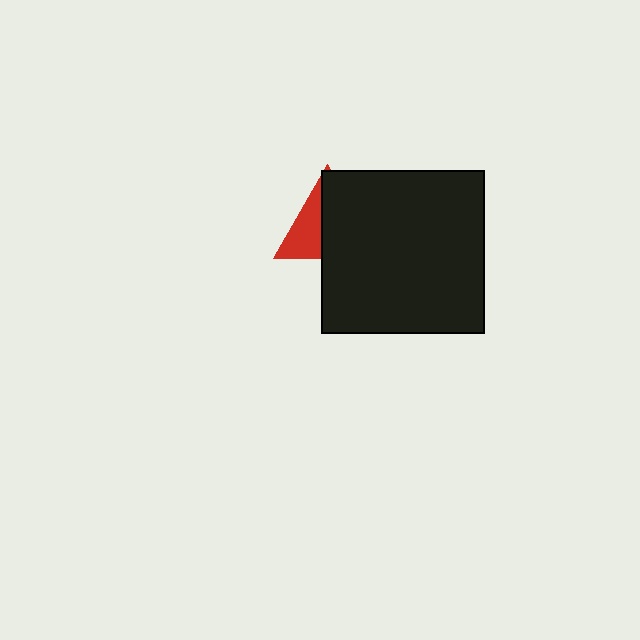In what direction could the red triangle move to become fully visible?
The red triangle could move left. That would shift it out from behind the black square entirely.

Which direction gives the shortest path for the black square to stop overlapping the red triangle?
Moving right gives the shortest separation.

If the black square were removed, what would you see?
You would see the complete red triangle.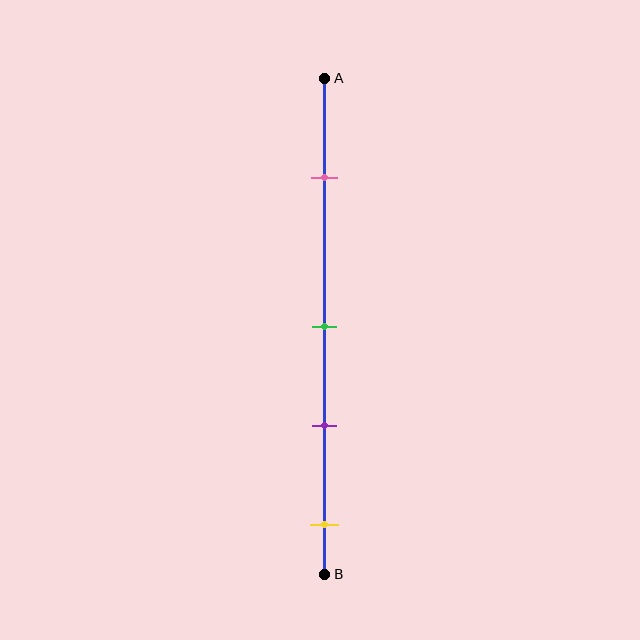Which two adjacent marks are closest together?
The green and purple marks are the closest adjacent pair.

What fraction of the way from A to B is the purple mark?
The purple mark is approximately 70% (0.7) of the way from A to B.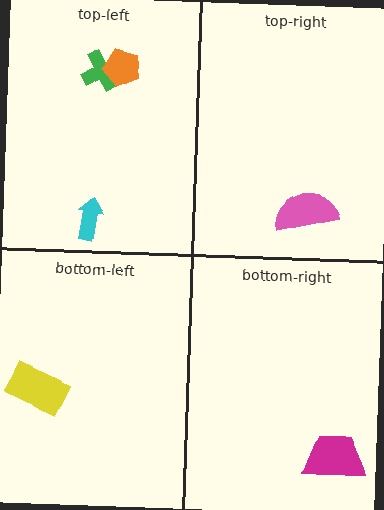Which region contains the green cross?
The top-left region.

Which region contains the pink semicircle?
The top-right region.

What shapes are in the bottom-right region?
The magenta trapezoid.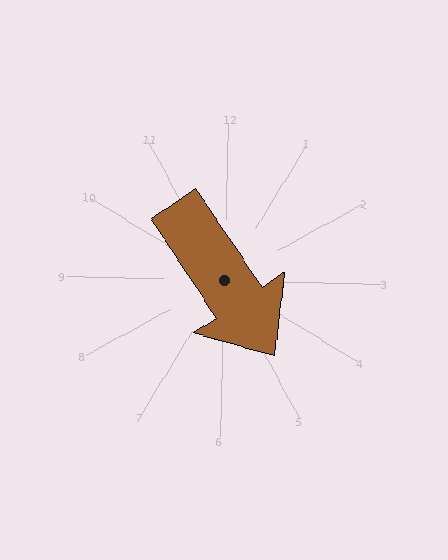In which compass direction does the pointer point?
Southeast.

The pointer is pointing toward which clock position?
Roughly 5 o'clock.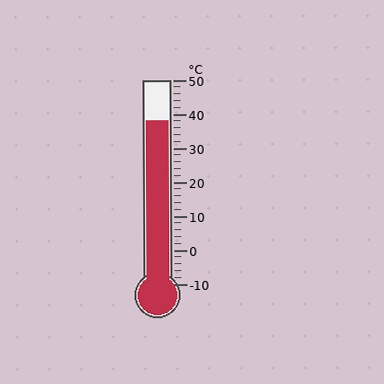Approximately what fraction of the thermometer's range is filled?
The thermometer is filled to approximately 80% of its range.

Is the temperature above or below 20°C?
The temperature is above 20°C.